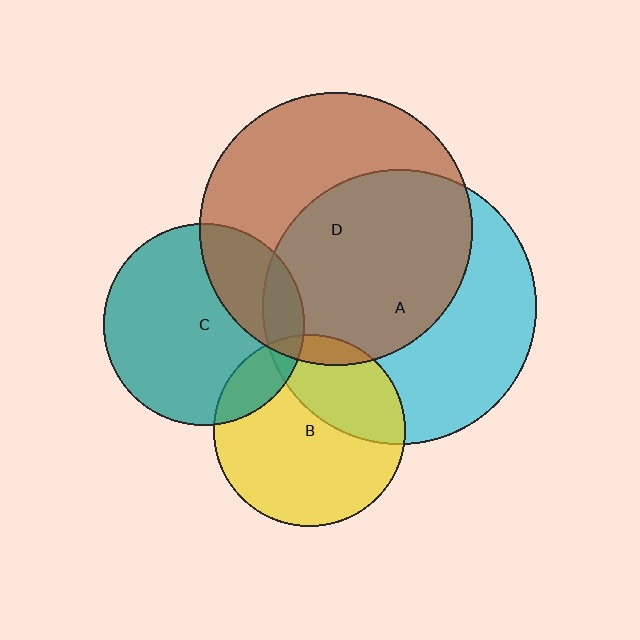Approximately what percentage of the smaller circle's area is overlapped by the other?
Approximately 55%.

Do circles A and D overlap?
Yes.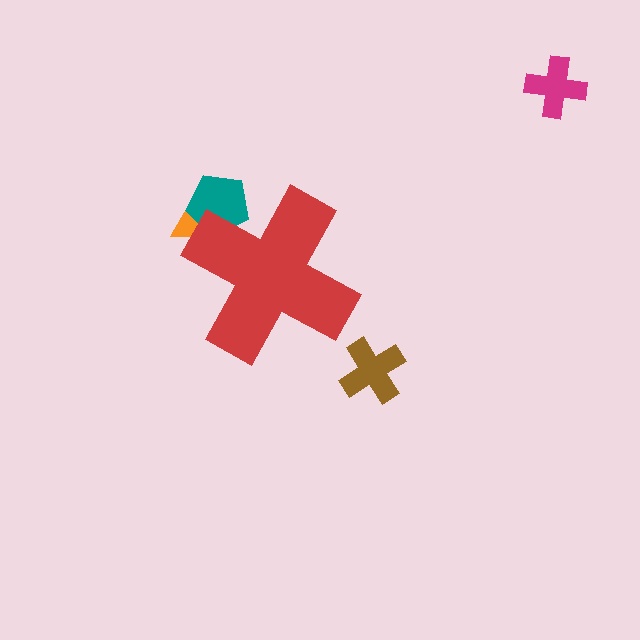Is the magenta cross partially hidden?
No, the magenta cross is fully visible.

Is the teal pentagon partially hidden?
Yes, the teal pentagon is partially hidden behind the red cross.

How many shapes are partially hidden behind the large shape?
2 shapes are partially hidden.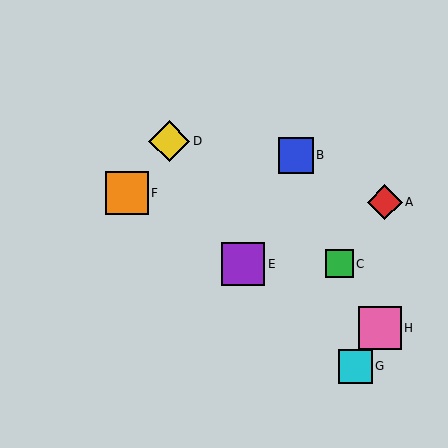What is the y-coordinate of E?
Object E is at y≈264.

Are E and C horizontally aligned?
Yes, both are at y≈264.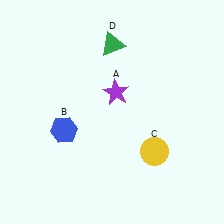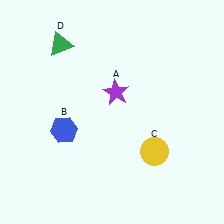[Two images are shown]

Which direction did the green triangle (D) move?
The green triangle (D) moved left.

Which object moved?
The green triangle (D) moved left.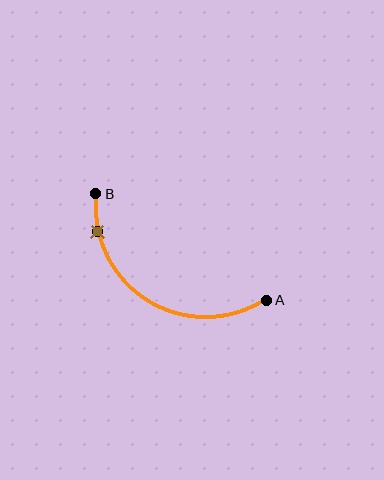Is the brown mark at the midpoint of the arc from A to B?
No. The brown mark lies on the arc but is closer to endpoint B. The arc midpoint would be at the point on the curve equidistant along the arc from both A and B.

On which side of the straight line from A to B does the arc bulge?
The arc bulges below the straight line connecting A and B.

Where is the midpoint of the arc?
The arc midpoint is the point on the curve farthest from the straight line joining A and B. It sits below that line.